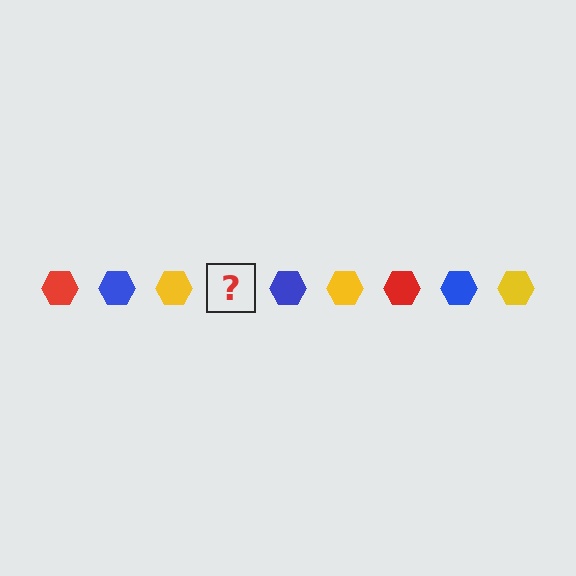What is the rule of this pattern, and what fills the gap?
The rule is that the pattern cycles through red, blue, yellow hexagons. The gap should be filled with a red hexagon.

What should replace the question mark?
The question mark should be replaced with a red hexagon.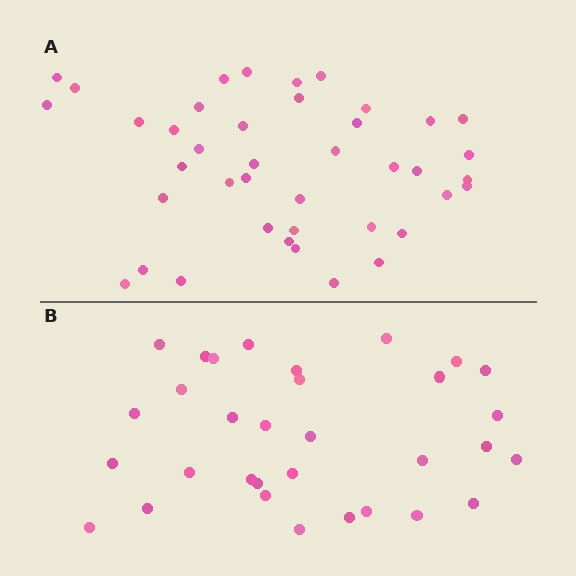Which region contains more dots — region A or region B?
Region A (the top region) has more dots.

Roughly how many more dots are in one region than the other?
Region A has roughly 8 or so more dots than region B.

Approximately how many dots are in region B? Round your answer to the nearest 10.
About 30 dots. (The exact count is 32, which rounds to 30.)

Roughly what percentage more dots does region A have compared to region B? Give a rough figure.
About 30% more.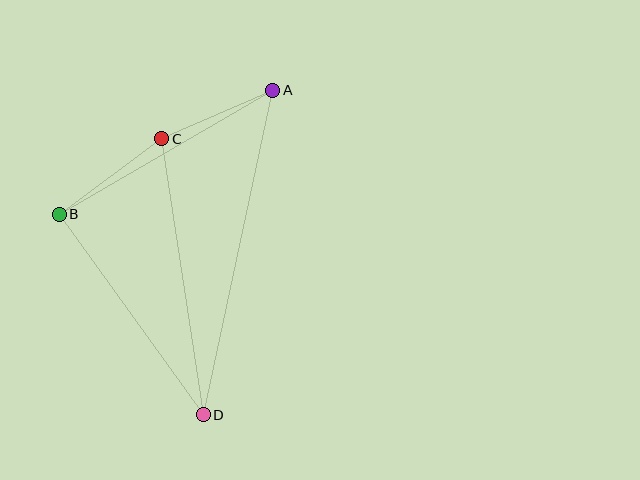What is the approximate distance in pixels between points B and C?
The distance between B and C is approximately 127 pixels.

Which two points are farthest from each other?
Points A and D are farthest from each other.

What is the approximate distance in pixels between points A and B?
The distance between A and B is approximately 247 pixels.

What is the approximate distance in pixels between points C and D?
The distance between C and D is approximately 279 pixels.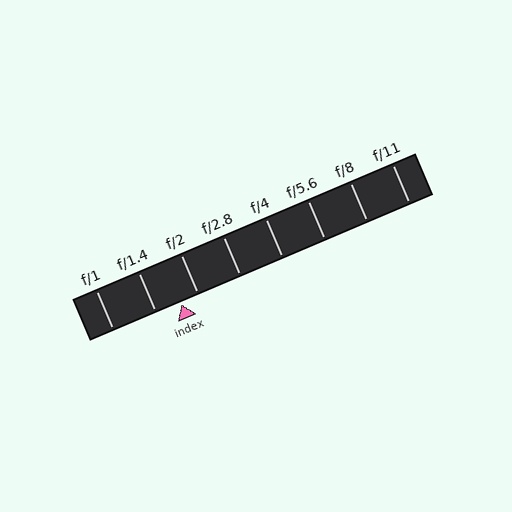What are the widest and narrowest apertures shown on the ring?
The widest aperture shown is f/1 and the narrowest is f/11.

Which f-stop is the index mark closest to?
The index mark is closest to f/2.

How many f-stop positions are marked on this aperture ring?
There are 8 f-stop positions marked.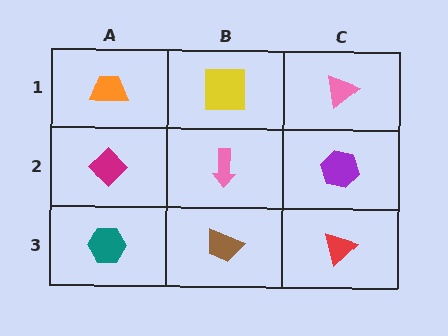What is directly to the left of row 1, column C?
A yellow square.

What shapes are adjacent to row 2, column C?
A pink triangle (row 1, column C), a red triangle (row 3, column C), a pink arrow (row 2, column B).